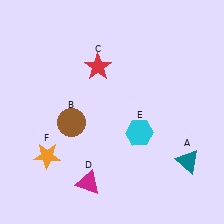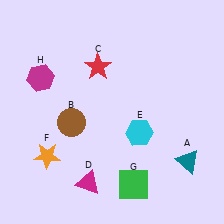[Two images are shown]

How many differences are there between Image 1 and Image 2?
There are 2 differences between the two images.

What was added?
A green square (G), a magenta hexagon (H) were added in Image 2.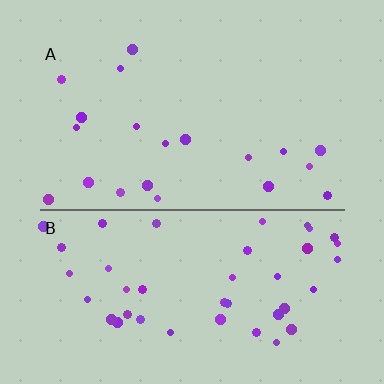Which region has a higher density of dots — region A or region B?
B (the bottom).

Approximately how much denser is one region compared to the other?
Approximately 2.2× — region B over region A.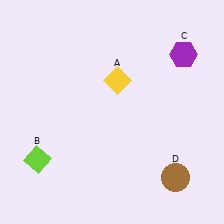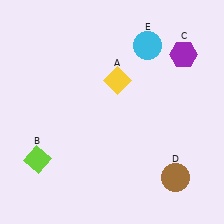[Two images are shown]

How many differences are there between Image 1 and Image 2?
There is 1 difference between the two images.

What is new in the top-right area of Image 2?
A cyan circle (E) was added in the top-right area of Image 2.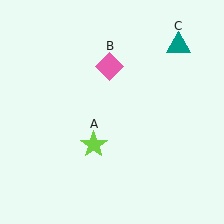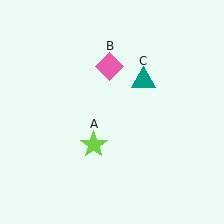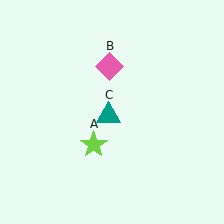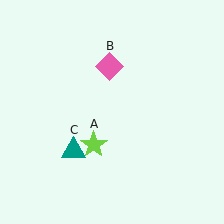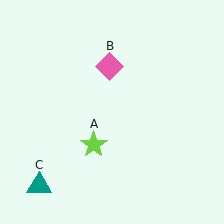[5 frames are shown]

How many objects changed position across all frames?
1 object changed position: teal triangle (object C).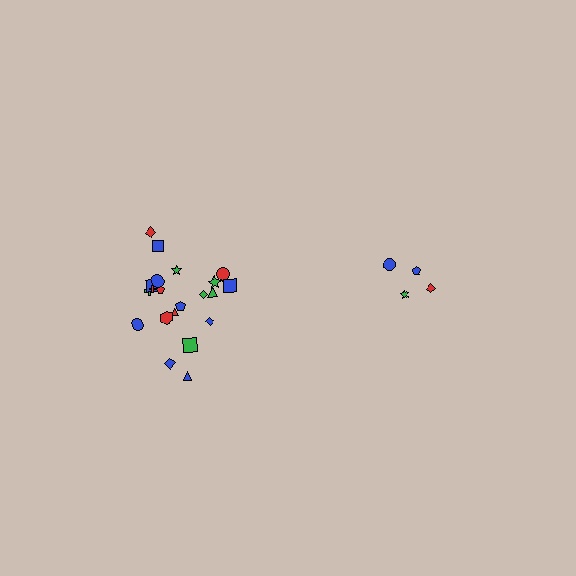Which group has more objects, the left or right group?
The left group.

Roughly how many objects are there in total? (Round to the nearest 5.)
Roughly 25 objects in total.